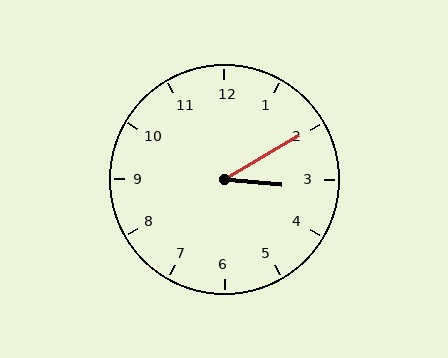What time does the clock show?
3:10.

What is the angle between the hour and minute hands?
Approximately 35 degrees.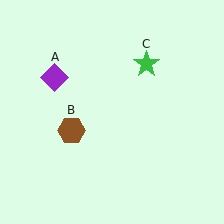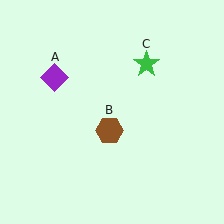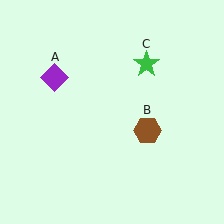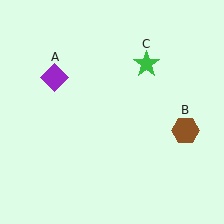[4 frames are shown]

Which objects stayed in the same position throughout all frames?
Purple diamond (object A) and green star (object C) remained stationary.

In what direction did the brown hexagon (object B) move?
The brown hexagon (object B) moved right.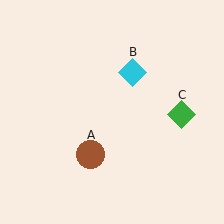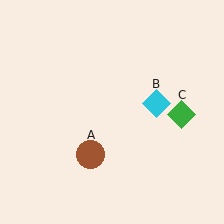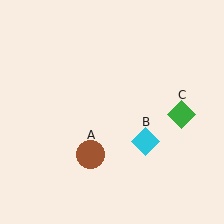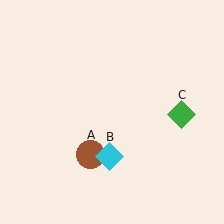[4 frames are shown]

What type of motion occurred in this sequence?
The cyan diamond (object B) rotated clockwise around the center of the scene.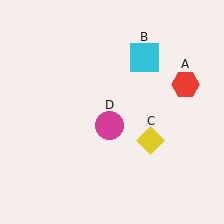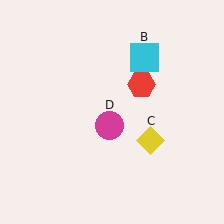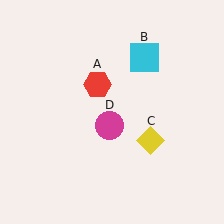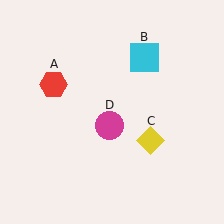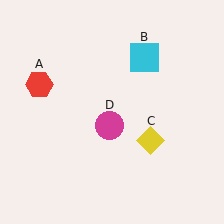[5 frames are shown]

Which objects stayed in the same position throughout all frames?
Cyan square (object B) and yellow diamond (object C) and magenta circle (object D) remained stationary.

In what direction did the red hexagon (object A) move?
The red hexagon (object A) moved left.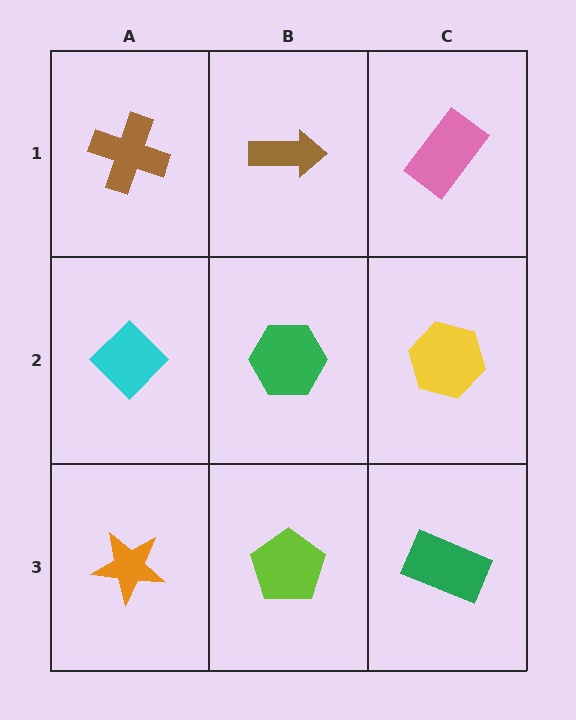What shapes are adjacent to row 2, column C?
A pink rectangle (row 1, column C), a green rectangle (row 3, column C), a green hexagon (row 2, column B).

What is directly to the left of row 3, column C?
A lime pentagon.